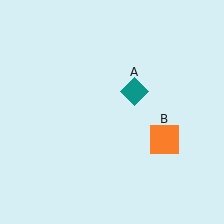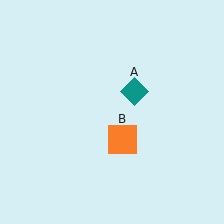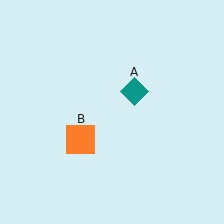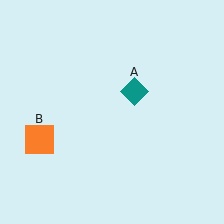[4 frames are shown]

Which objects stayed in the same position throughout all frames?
Teal diamond (object A) remained stationary.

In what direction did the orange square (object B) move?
The orange square (object B) moved left.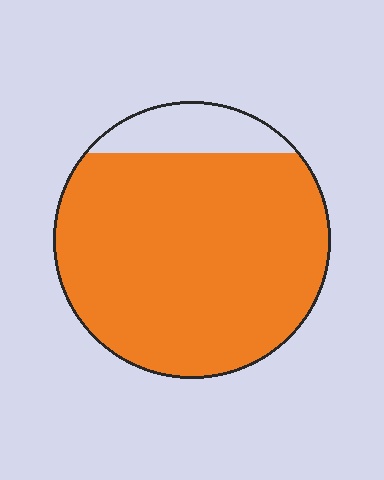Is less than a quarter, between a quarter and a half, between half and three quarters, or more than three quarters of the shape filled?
More than three quarters.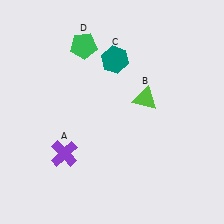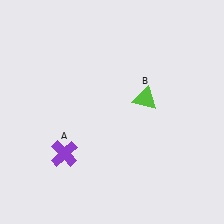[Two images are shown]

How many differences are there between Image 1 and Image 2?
There are 2 differences between the two images.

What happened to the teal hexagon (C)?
The teal hexagon (C) was removed in Image 2. It was in the top-right area of Image 1.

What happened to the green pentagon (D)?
The green pentagon (D) was removed in Image 2. It was in the top-left area of Image 1.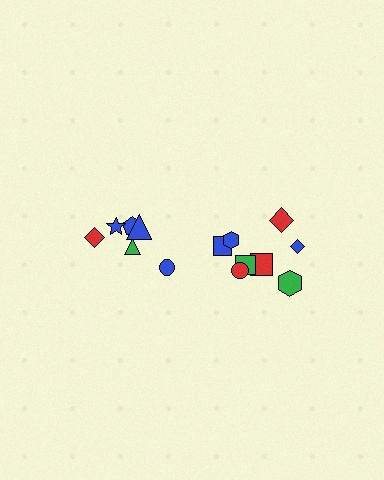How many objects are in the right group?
There are 8 objects.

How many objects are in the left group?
There are 6 objects.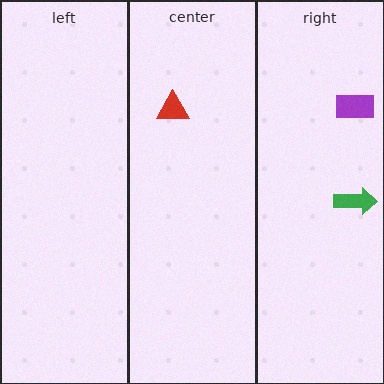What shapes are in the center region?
The red triangle.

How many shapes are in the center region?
1.